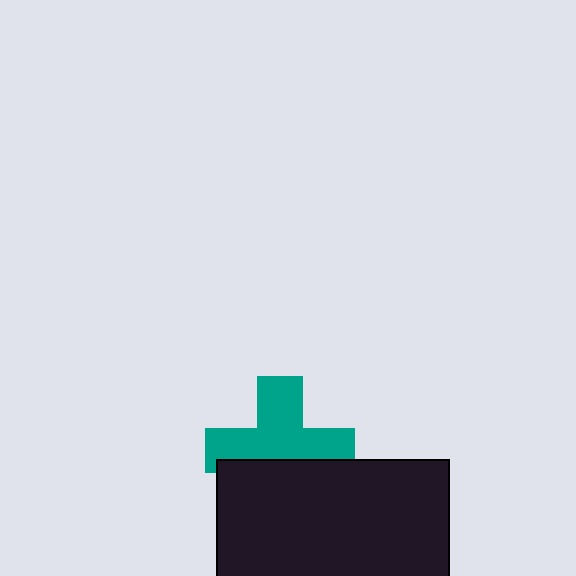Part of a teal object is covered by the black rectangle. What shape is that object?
It is a cross.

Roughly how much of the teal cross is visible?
About half of it is visible (roughly 63%).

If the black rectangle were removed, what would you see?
You would see the complete teal cross.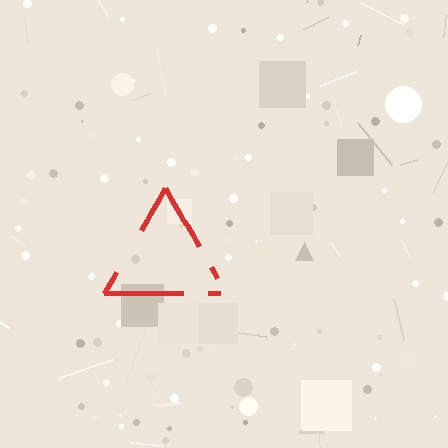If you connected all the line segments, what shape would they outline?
They would outline a triangle.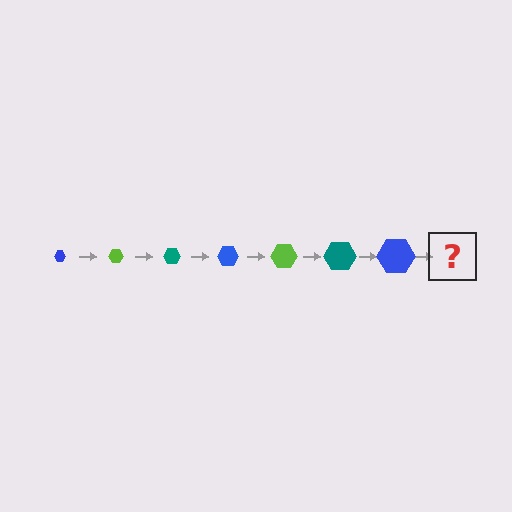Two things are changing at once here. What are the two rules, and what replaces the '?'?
The two rules are that the hexagon grows larger each step and the color cycles through blue, lime, and teal. The '?' should be a lime hexagon, larger than the previous one.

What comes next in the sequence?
The next element should be a lime hexagon, larger than the previous one.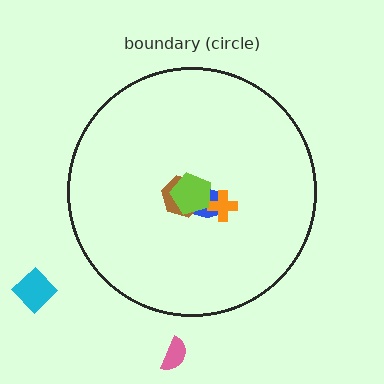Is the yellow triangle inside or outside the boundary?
Inside.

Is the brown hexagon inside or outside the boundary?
Inside.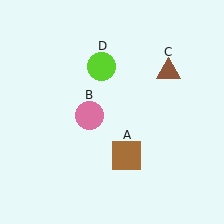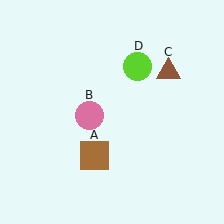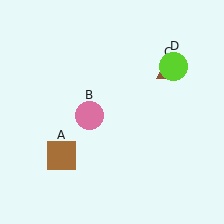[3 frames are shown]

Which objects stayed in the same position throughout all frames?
Pink circle (object B) and brown triangle (object C) remained stationary.